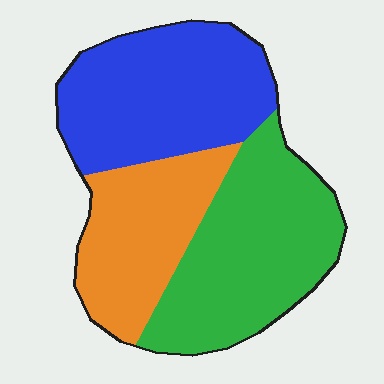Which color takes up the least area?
Orange, at roughly 25%.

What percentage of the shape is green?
Green takes up about three eighths (3/8) of the shape.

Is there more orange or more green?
Green.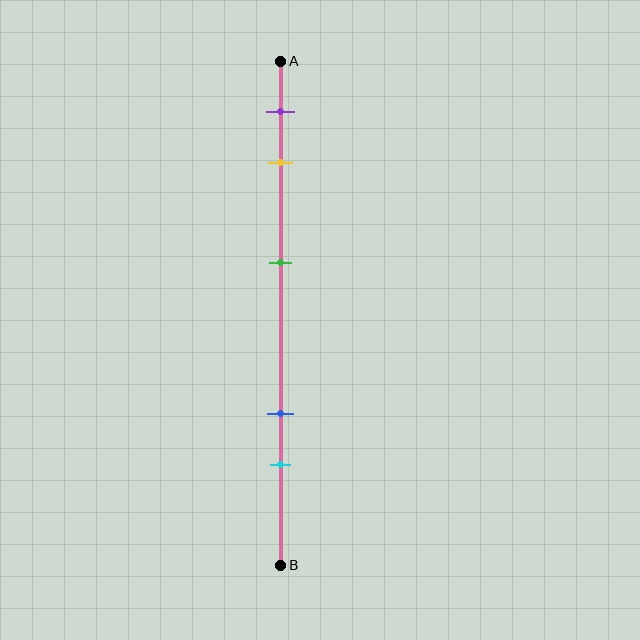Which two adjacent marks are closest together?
The purple and yellow marks are the closest adjacent pair.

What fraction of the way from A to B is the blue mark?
The blue mark is approximately 70% (0.7) of the way from A to B.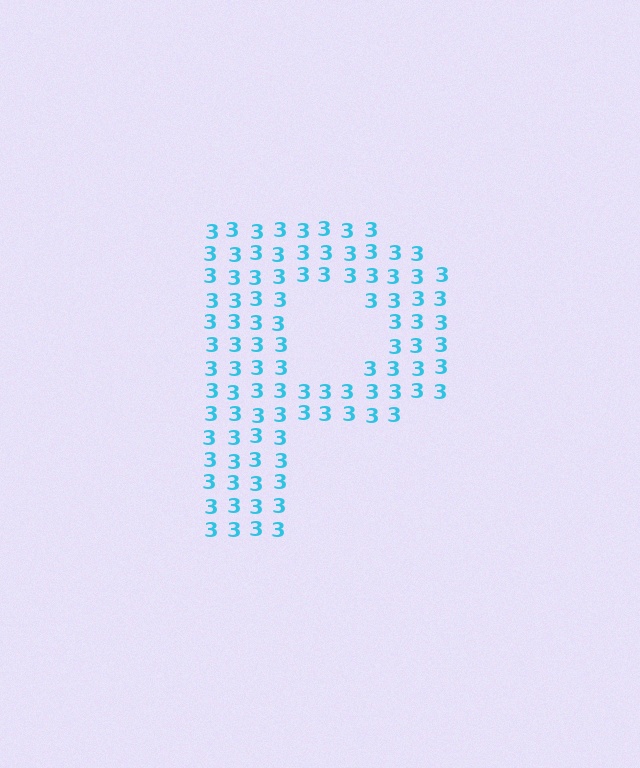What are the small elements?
The small elements are digit 3's.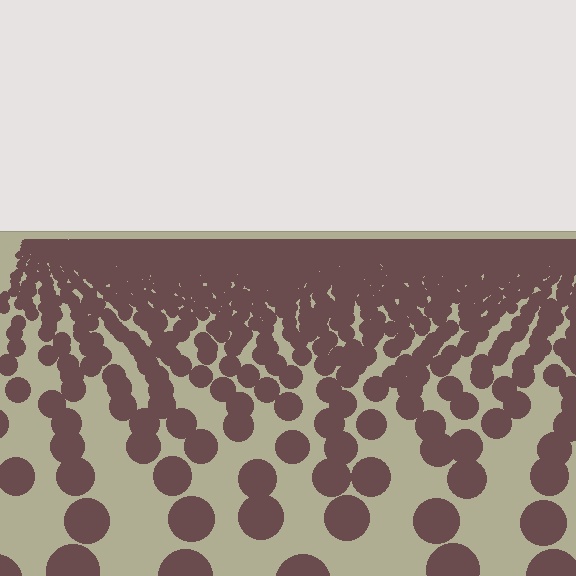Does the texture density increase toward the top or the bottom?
Density increases toward the top.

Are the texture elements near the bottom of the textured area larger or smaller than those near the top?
Larger. Near the bottom, elements are closer to the viewer and appear at a bigger on-screen size.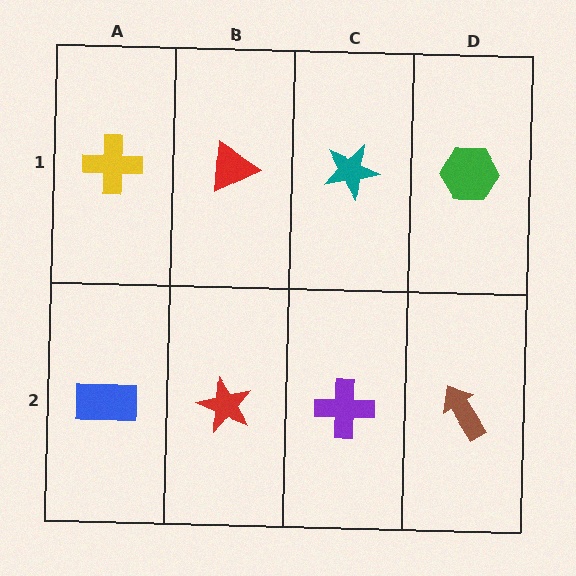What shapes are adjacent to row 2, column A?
A yellow cross (row 1, column A), a red star (row 2, column B).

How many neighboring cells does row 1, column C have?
3.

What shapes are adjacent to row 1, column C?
A purple cross (row 2, column C), a red triangle (row 1, column B), a green hexagon (row 1, column D).